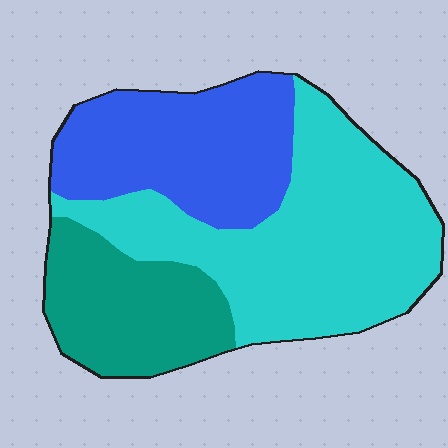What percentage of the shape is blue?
Blue takes up between a sixth and a third of the shape.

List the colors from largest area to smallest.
From largest to smallest: cyan, blue, teal.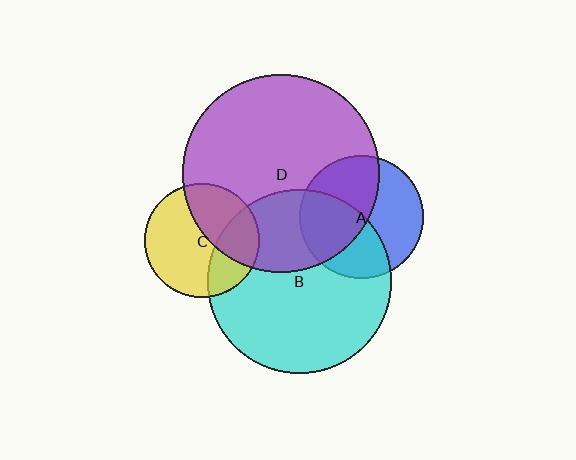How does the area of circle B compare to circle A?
Approximately 2.2 times.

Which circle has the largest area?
Circle D (purple).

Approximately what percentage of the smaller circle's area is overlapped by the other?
Approximately 45%.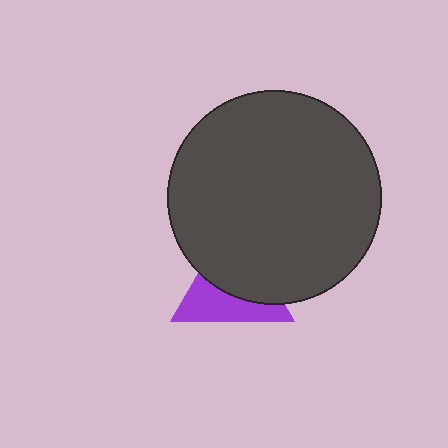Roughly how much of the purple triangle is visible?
A small part of it is visible (roughly 44%).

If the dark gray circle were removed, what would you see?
You would see the complete purple triangle.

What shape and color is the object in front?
The object in front is a dark gray circle.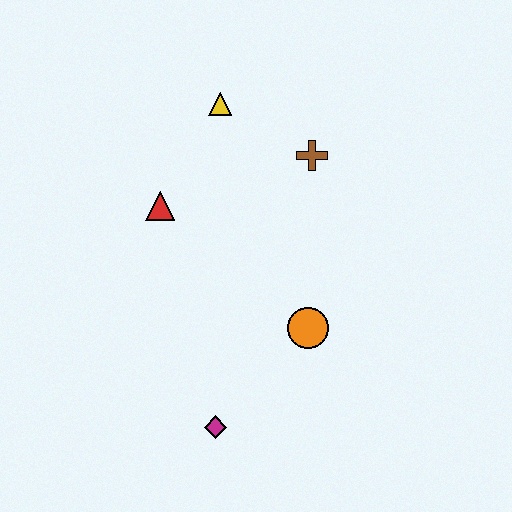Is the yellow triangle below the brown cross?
No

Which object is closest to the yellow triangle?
The brown cross is closest to the yellow triangle.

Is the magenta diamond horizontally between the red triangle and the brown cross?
Yes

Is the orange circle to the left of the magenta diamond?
No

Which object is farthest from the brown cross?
The magenta diamond is farthest from the brown cross.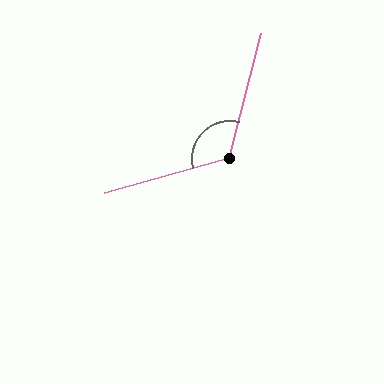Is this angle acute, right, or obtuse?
It is obtuse.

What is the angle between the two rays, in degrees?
Approximately 120 degrees.